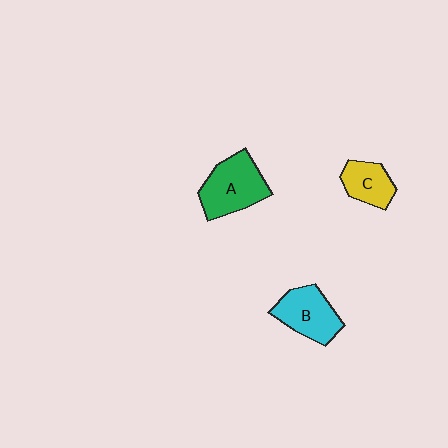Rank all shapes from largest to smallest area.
From largest to smallest: A (green), B (cyan), C (yellow).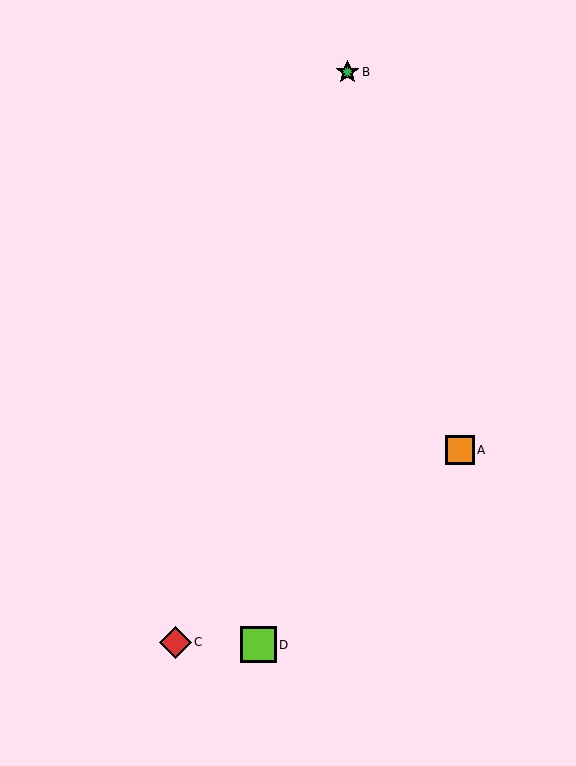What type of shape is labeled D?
Shape D is a lime square.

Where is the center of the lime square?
The center of the lime square is at (258, 645).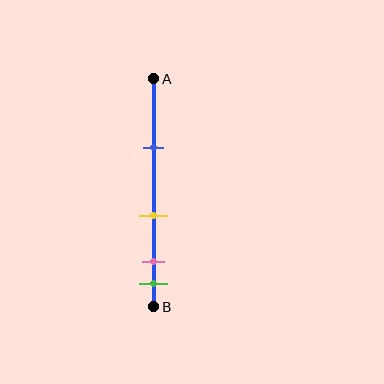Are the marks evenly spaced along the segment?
No, the marks are not evenly spaced.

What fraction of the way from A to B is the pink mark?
The pink mark is approximately 80% (0.8) of the way from A to B.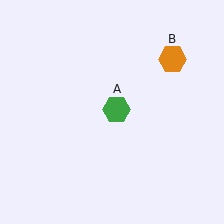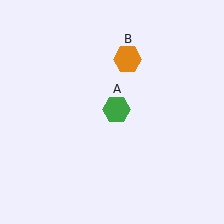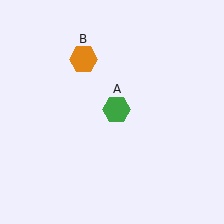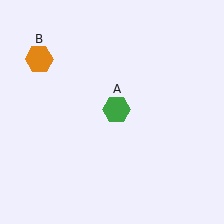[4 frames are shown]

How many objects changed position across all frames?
1 object changed position: orange hexagon (object B).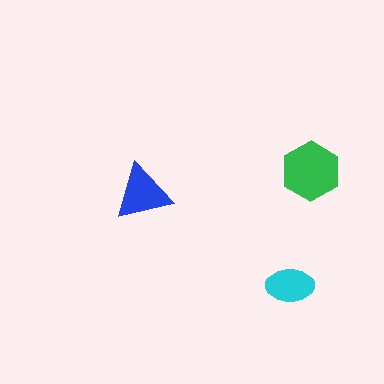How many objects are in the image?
There are 3 objects in the image.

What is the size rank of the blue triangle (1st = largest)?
2nd.